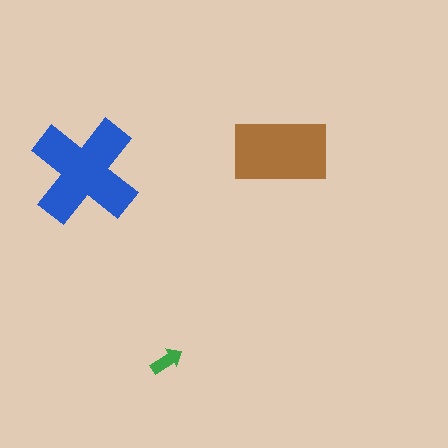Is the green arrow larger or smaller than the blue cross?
Smaller.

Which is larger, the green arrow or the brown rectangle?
The brown rectangle.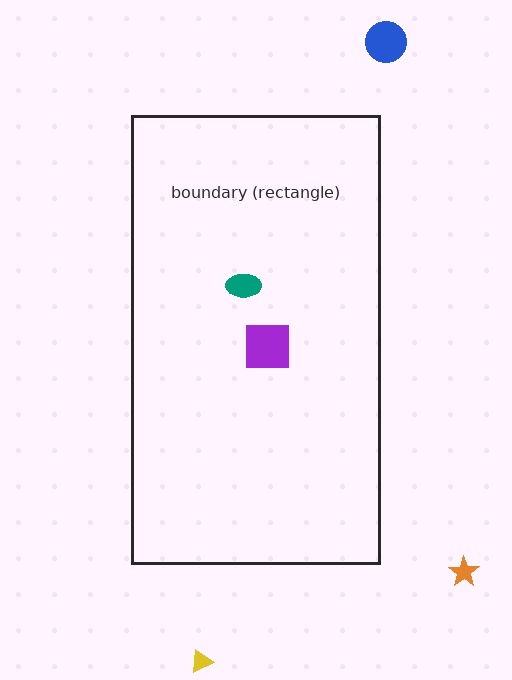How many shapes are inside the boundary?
2 inside, 3 outside.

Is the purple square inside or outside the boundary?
Inside.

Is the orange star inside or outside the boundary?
Outside.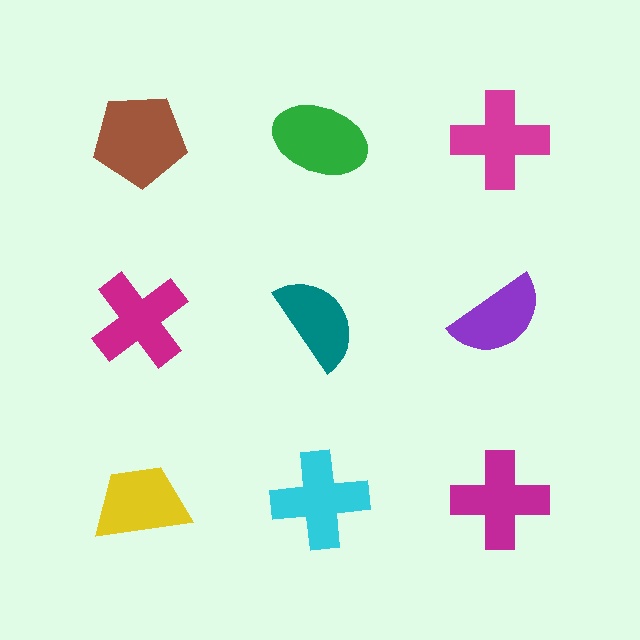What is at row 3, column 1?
A yellow trapezoid.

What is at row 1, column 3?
A magenta cross.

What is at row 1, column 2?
A green ellipse.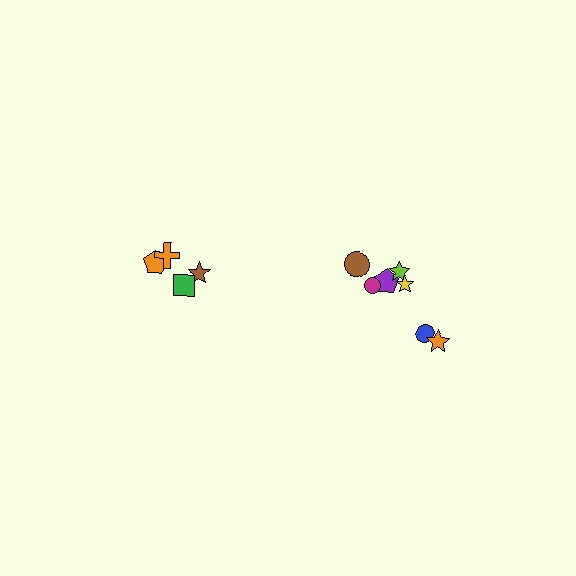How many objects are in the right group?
There are 7 objects.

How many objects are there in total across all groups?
There are 11 objects.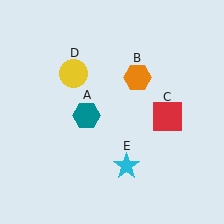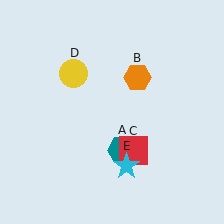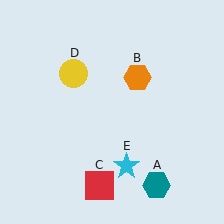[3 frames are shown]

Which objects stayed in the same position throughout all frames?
Orange hexagon (object B) and yellow circle (object D) and cyan star (object E) remained stationary.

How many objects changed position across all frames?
2 objects changed position: teal hexagon (object A), red square (object C).